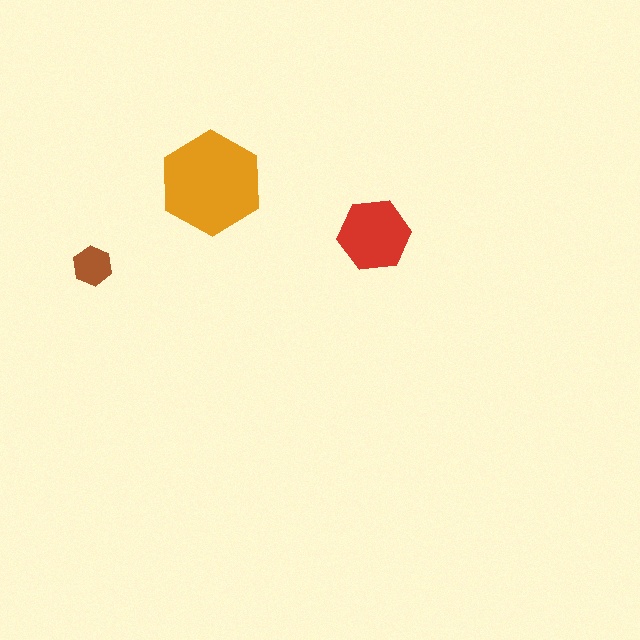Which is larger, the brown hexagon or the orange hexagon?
The orange one.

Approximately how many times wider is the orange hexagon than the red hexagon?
About 1.5 times wider.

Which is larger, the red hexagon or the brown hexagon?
The red one.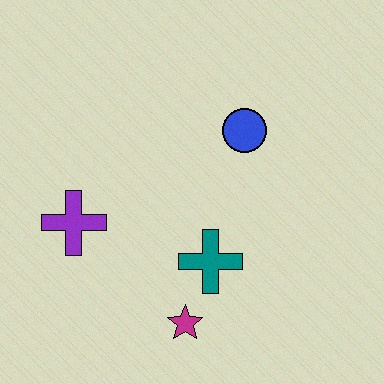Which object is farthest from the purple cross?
The blue circle is farthest from the purple cross.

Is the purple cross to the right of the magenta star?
No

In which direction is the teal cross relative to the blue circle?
The teal cross is below the blue circle.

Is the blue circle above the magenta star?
Yes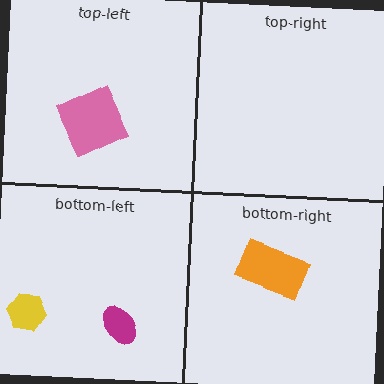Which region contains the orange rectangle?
The bottom-right region.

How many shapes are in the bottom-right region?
1.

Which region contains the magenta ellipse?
The bottom-left region.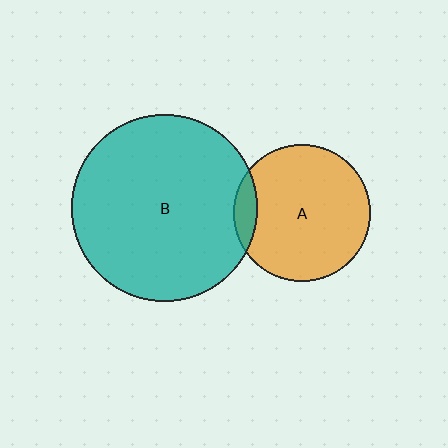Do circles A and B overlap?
Yes.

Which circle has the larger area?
Circle B (teal).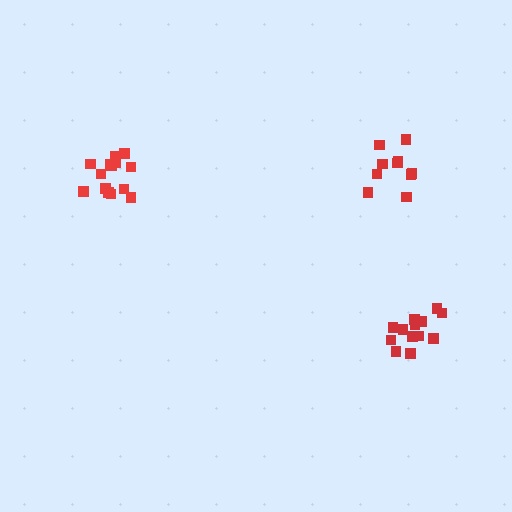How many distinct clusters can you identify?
There are 3 distinct clusters.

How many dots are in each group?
Group 1: 10 dots, Group 2: 14 dots, Group 3: 13 dots (37 total).